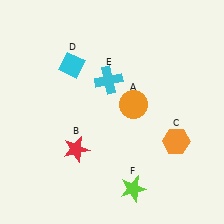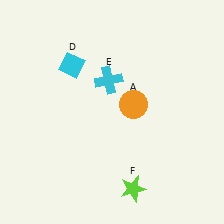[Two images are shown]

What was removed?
The orange hexagon (C), the red star (B) were removed in Image 2.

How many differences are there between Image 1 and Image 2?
There are 2 differences between the two images.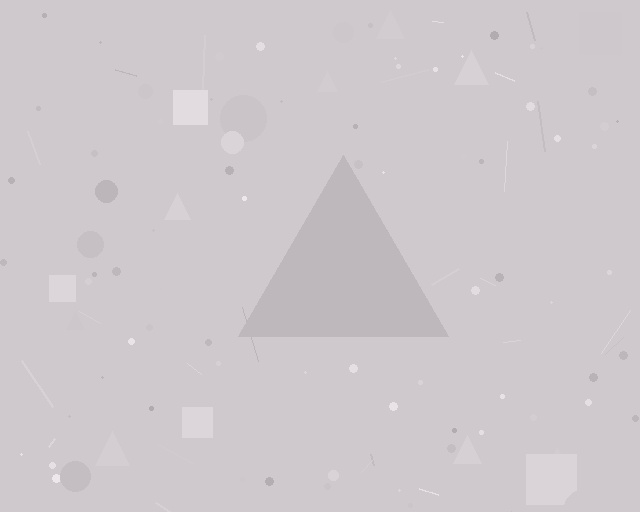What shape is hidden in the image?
A triangle is hidden in the image.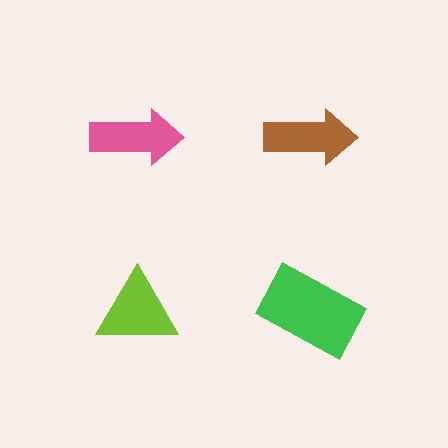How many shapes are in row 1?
2 shapes.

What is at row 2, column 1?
A lime triangle.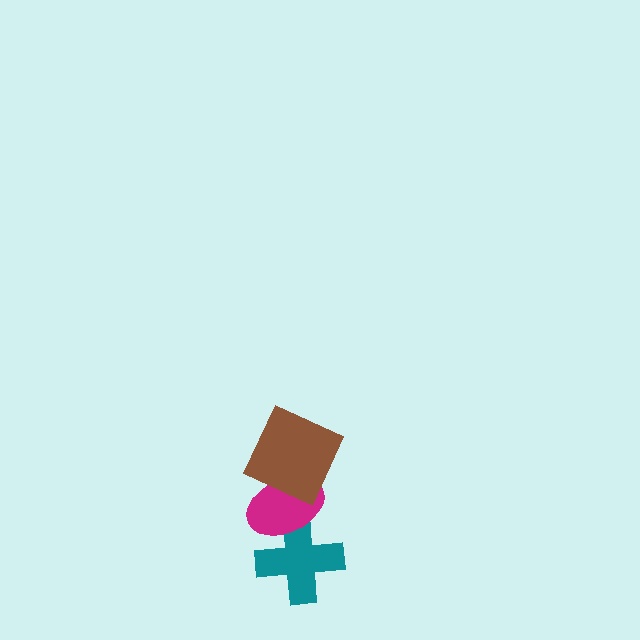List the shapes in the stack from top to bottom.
From top to bottom: the brown square, the magenta ellipse, the teal cross.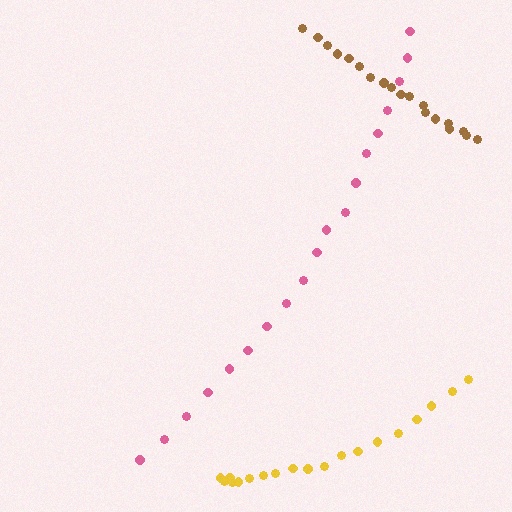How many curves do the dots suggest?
There are 3 distinct paths.